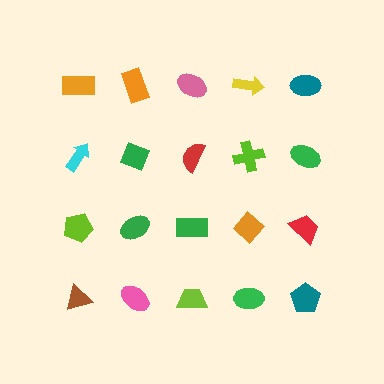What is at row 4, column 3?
A lime trapezoid.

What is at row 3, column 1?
A lime pentagon.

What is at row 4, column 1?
A brown triangle.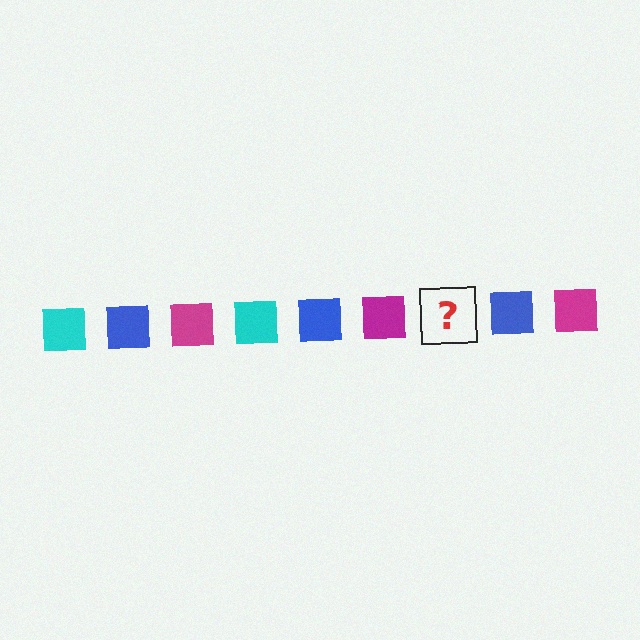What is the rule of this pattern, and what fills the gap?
The rule is that the pattern cycles through cyan, blue, magenta squares. The gap should be filled with a cyan square.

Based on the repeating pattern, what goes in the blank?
The blank should be a cyan square.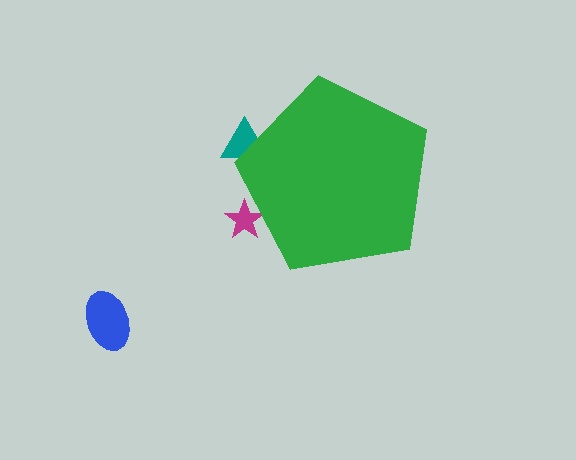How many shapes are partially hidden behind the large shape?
2 shapes are partially hidden.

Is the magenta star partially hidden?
Yes, the magenta star is partially hidden behind the green pentagon.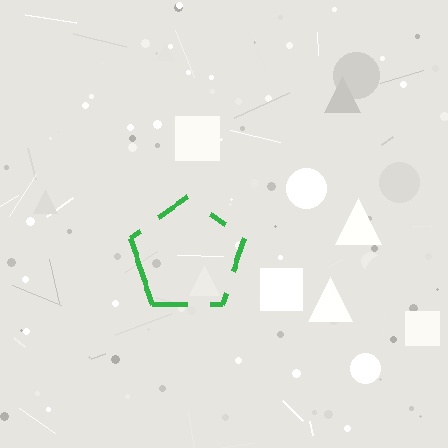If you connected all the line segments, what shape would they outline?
They would outline a pentagon.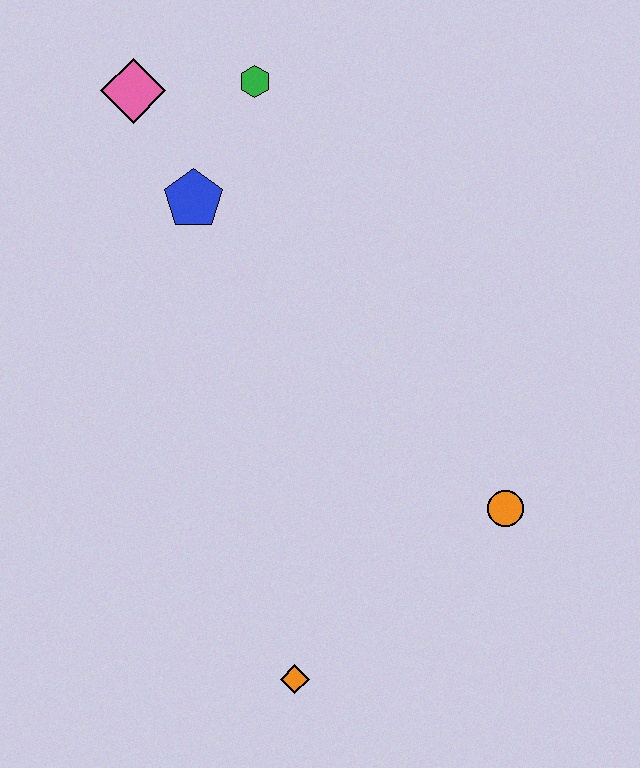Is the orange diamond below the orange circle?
Yes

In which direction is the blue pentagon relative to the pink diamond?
The blue pentagon is below the pink diamond.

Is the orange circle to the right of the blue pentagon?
Yes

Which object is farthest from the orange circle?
The pink diamond is farthest from the orange circle.